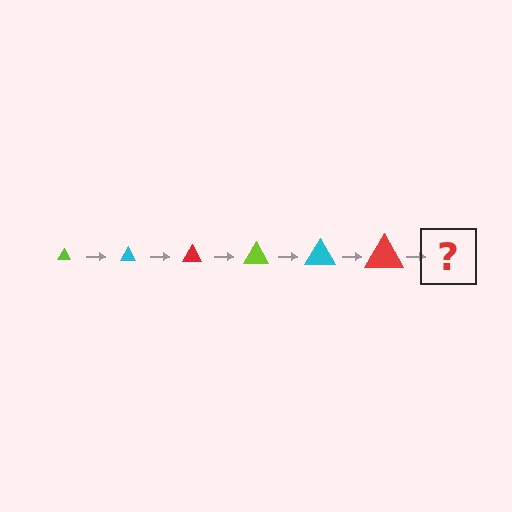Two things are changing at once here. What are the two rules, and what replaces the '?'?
The two rules are that the triangle grows larger each step and the color cycles through lime, cyan, and red. The '?' should be a lime triangle, larger than the previous one.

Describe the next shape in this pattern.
It should be a lime triangle, larger than the previous one.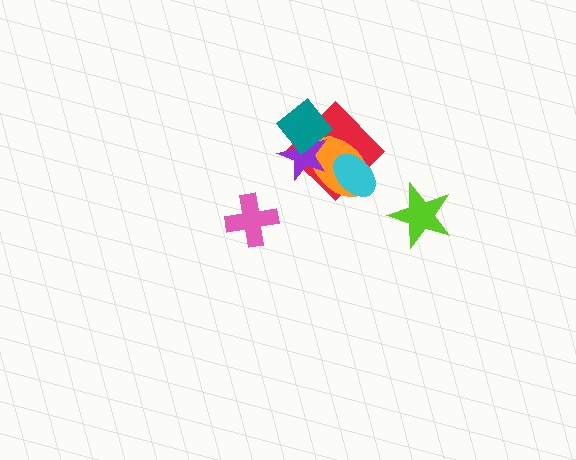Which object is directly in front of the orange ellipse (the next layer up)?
The cyan ellipse is directly in front of the orange ellipse.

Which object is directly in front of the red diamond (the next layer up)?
The orange ellipse is directly in front of the red diamond.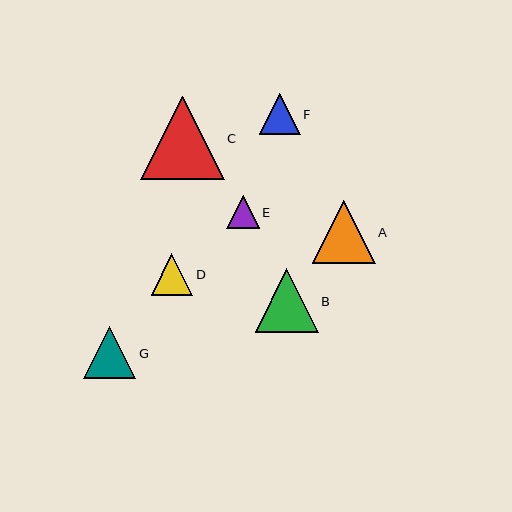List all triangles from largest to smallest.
From largest to smallest: C, B, A, G, D, F, E.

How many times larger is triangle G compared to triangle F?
Triangle G is approximately 1.3 times the size of triangle F.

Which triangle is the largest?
Triangle C is the largest with a size of approximately 84 pixels.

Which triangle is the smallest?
Triangle E is the smallest with a size of approximately 32 pixels.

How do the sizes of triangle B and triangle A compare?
Triangle B and triangle A are approximately the same size.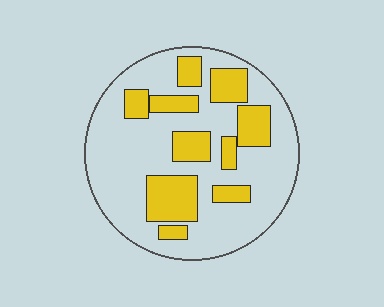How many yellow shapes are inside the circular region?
10.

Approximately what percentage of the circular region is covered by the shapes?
Approximately 30%.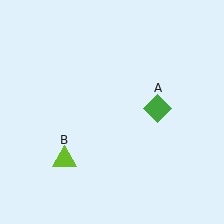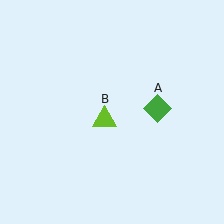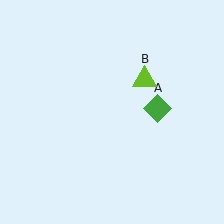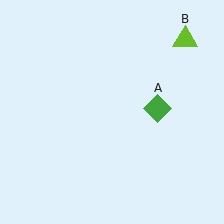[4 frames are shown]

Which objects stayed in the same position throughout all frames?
Green diamond (object A) remained stationary.